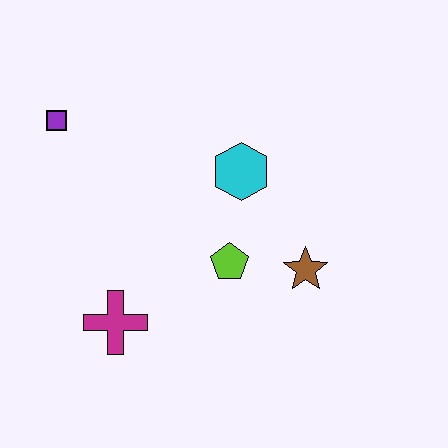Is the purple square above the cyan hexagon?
Yes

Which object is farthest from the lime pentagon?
The purple square is farthest from the lime pentagon.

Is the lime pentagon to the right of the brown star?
No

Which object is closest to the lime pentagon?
The brown star is closest to the lime pentagon.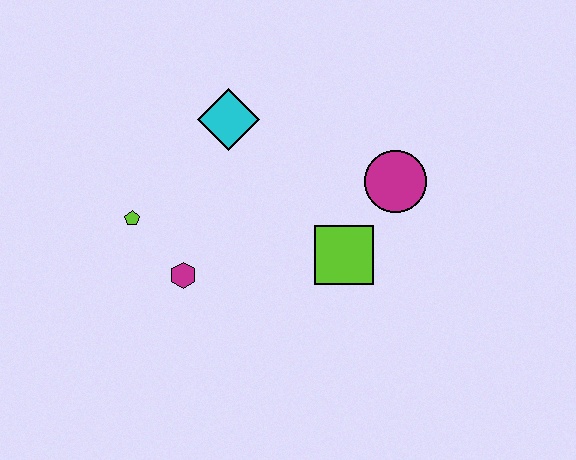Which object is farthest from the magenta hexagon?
The magenta circle is farthest from the magenta hexagon.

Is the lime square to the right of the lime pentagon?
Yes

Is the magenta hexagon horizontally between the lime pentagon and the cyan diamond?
Yes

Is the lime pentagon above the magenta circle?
No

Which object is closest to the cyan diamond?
The lime pentagon is closest to the cyan diamond.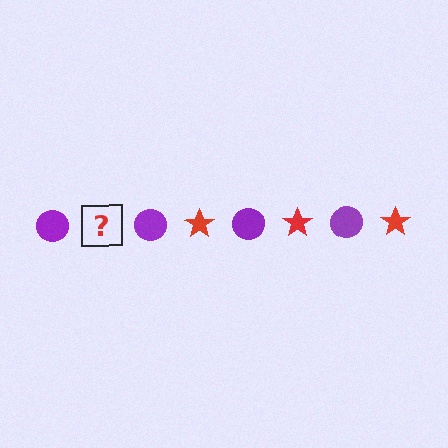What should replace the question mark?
The question mark should be replaced with a red star.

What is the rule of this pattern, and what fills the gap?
The rule is that the pattern alternates between purple circle and red star. The gap should be filled with a red star.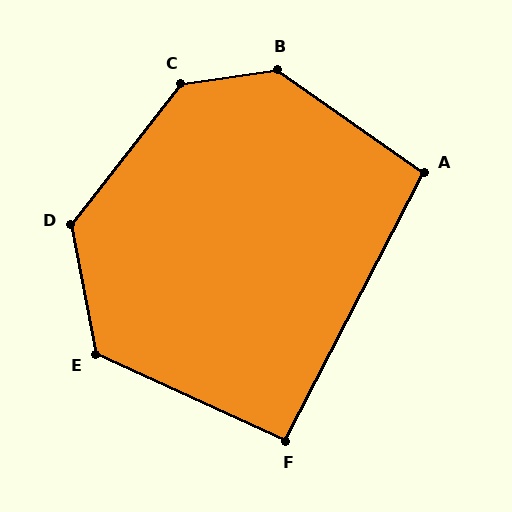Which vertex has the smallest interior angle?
F, at approximately 93 degrees.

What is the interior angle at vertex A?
Approximately 98 degrees (obtuse).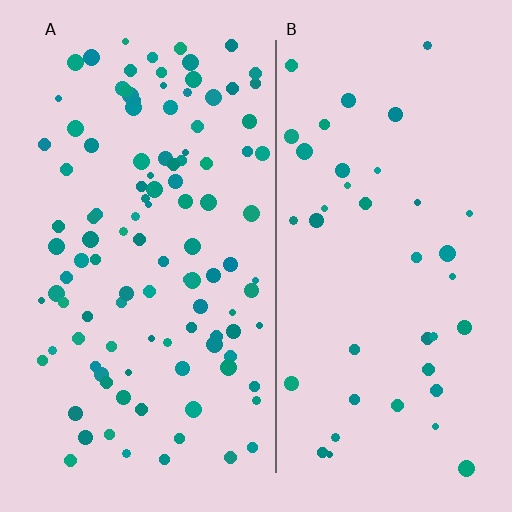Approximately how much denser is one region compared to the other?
Approximately 2.7× — region A over region B.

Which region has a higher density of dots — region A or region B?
A (the left).